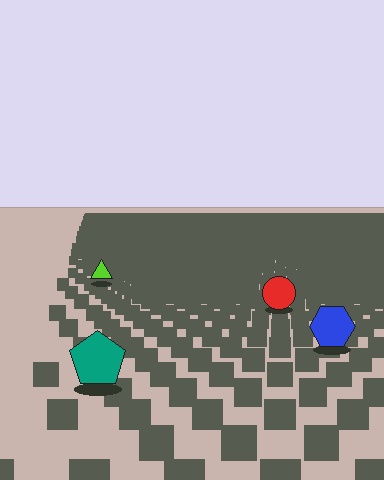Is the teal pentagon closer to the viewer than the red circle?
Yes. The teal pentagon is closer — you can tell from the texture gradient: the ground texture is coarser near it.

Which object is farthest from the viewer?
The lime triangle is farthest from the viewer. It appears smaller and the ground texture around it is denser.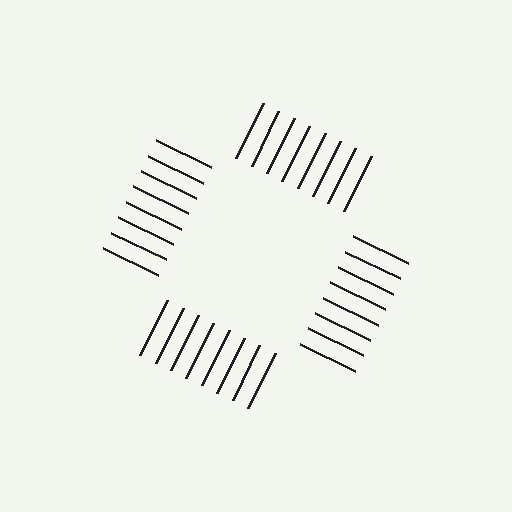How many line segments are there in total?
32 — 8 along each of the 4 edges.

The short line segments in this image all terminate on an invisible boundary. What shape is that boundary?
An illusory square — the line segments terminate on its edges but no continuous stroke is drawn.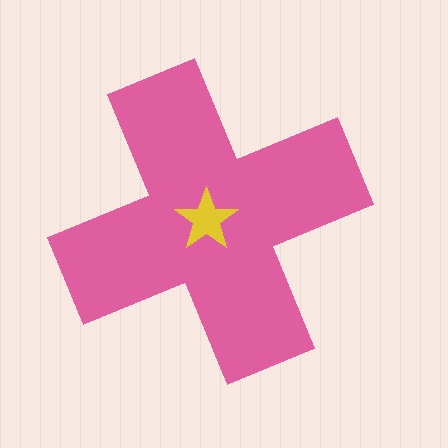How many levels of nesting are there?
2.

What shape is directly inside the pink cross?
The yellow star.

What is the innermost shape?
The yellow star.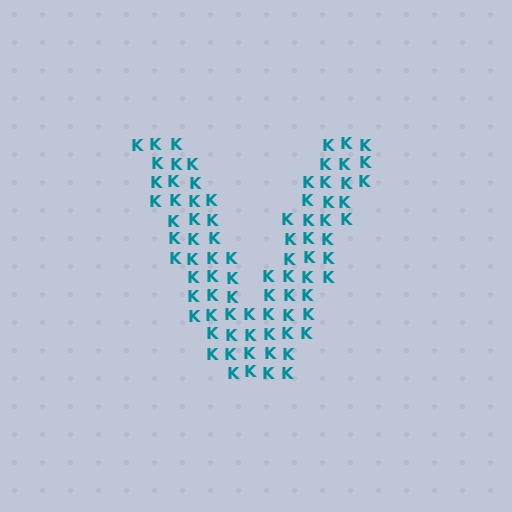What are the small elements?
The small elements are letter K's.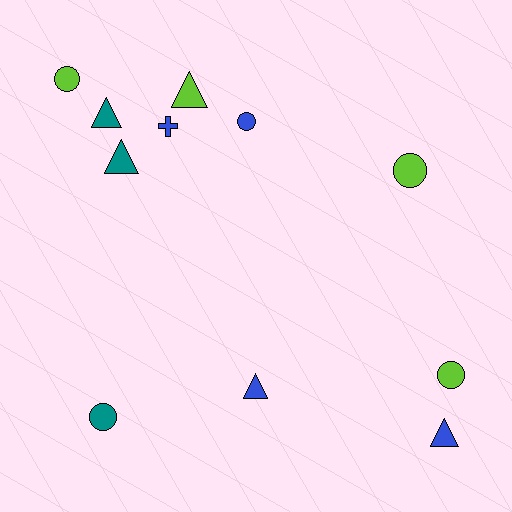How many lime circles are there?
There are 3 lime circles.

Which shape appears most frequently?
Circle, with 5 objects.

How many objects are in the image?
There are 11 objects.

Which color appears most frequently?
Lime, with 4 objects.